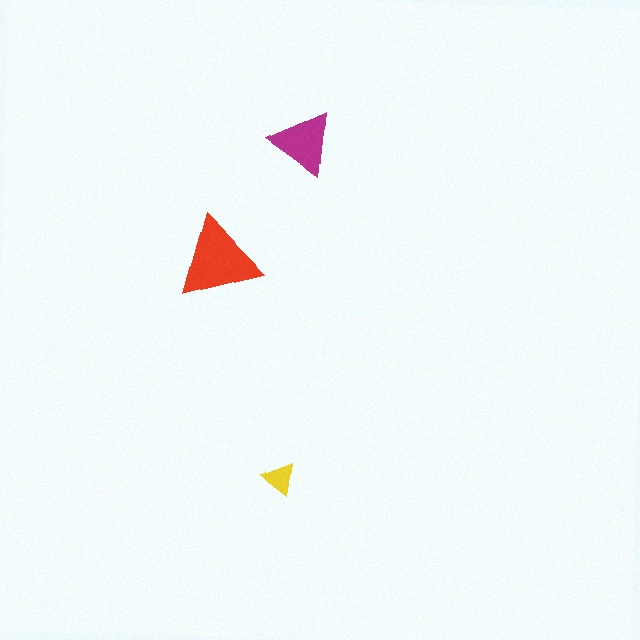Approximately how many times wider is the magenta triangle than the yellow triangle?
About 2 times wider.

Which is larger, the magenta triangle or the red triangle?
The red one.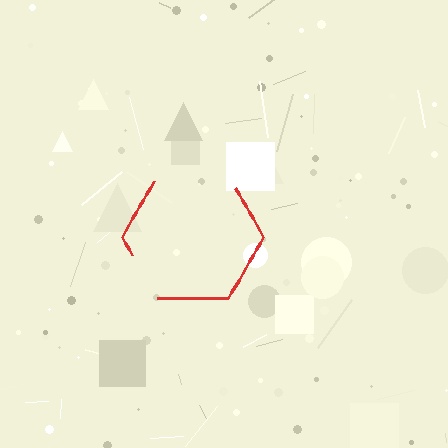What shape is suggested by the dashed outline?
The dashed outline suggests a hexagon.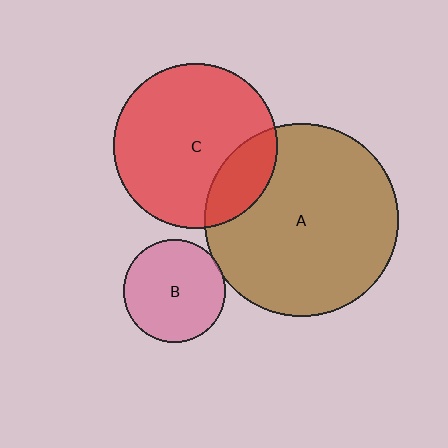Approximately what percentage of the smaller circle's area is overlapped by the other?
Approximately 20%.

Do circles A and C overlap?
Yes.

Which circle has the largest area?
Circle A (brown).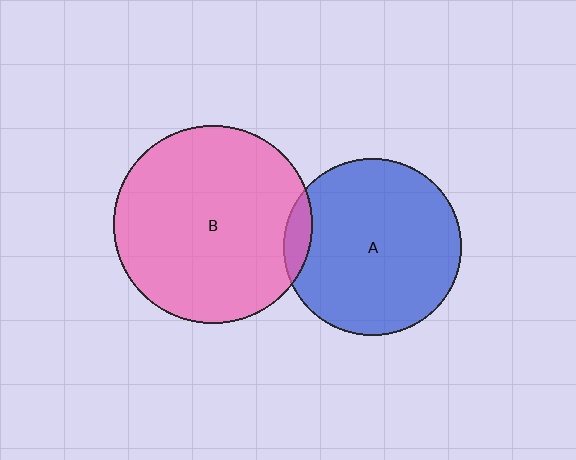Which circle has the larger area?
Circle B (pink).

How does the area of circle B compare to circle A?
Approximately 1.3 times.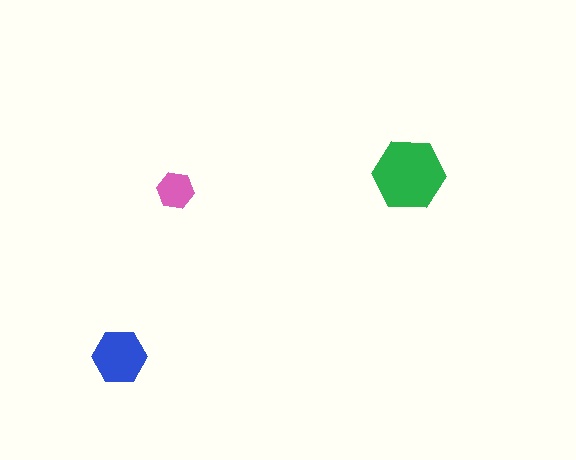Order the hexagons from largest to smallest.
the green one, the blue one, the pink one.